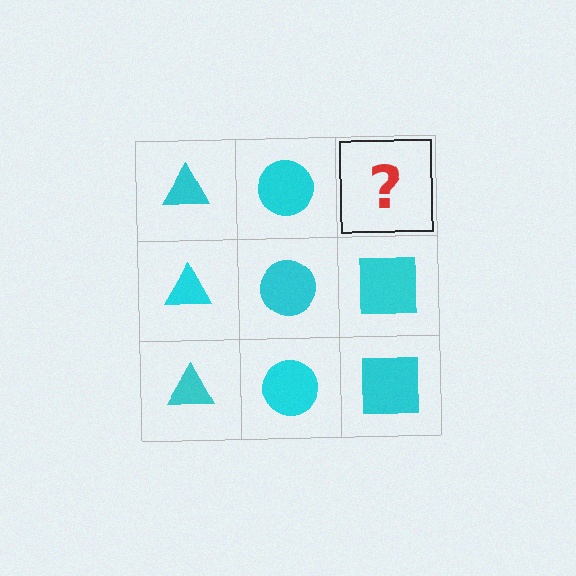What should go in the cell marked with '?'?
The missing cell should contain a cyan square.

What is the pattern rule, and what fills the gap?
The rule is that each column has a consistent shape. The gap should be filled with a cyan square.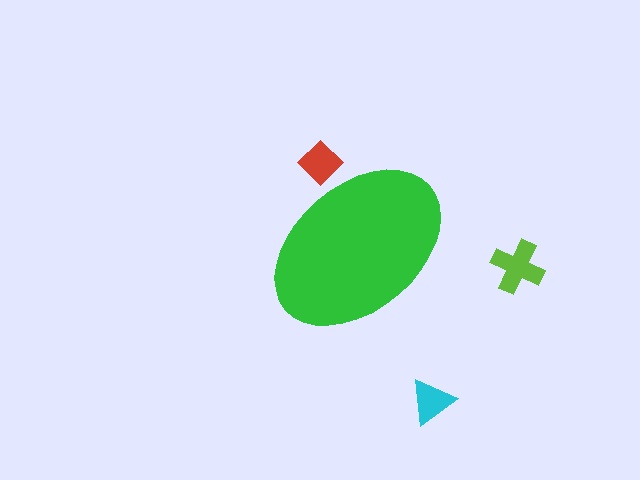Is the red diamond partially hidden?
Yes, the red diamond is partially hidden behind the green ellipse.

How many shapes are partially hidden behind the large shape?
1 shape is partially hidden.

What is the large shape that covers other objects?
A green ellipse.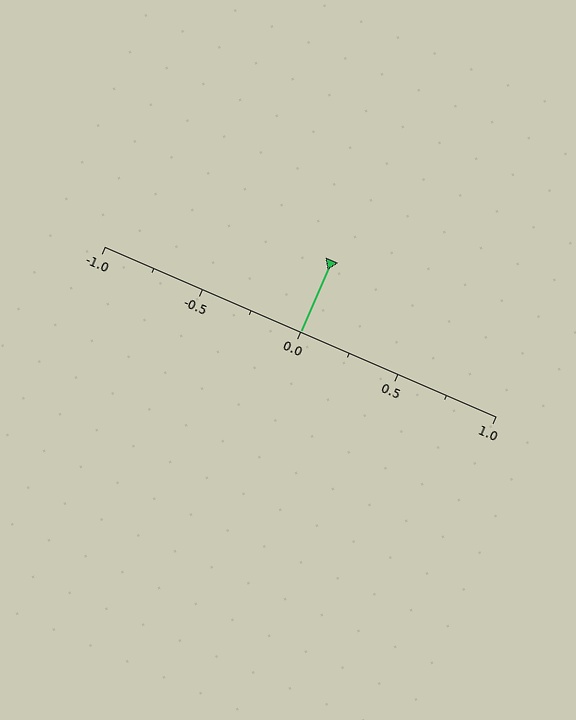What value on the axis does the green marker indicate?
The marker indicates approximately 0.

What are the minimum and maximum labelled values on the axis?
The axis runs from -1.0 to 1.0.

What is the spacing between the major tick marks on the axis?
The major ticks are spaced 0.5 apart.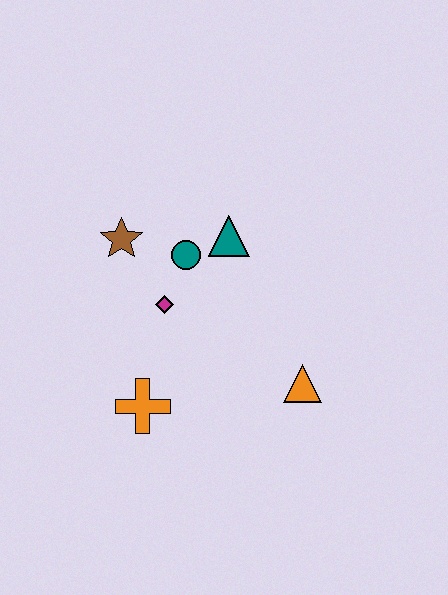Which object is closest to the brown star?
The teal circle is closest to the brown star.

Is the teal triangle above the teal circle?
Yes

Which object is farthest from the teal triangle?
The orange cross is farthest from the teal triangle.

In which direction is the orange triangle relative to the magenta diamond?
The orange triangle is to the right of the magenta diamond.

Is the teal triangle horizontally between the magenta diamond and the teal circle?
No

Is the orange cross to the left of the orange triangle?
Yes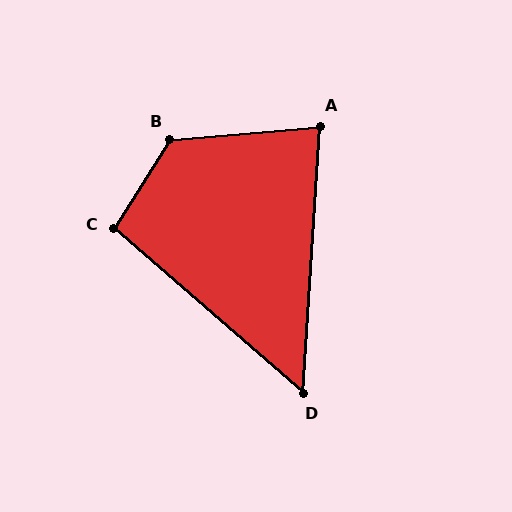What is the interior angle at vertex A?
Approximately 81 degrees (acute).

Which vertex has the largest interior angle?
B, at approximately 127 degrees.